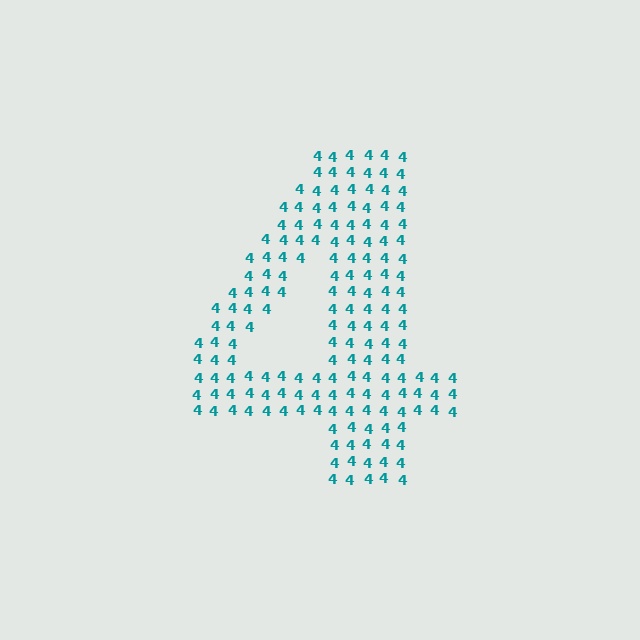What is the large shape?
The large shape is the digit 4.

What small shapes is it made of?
It is made of small digit 4's.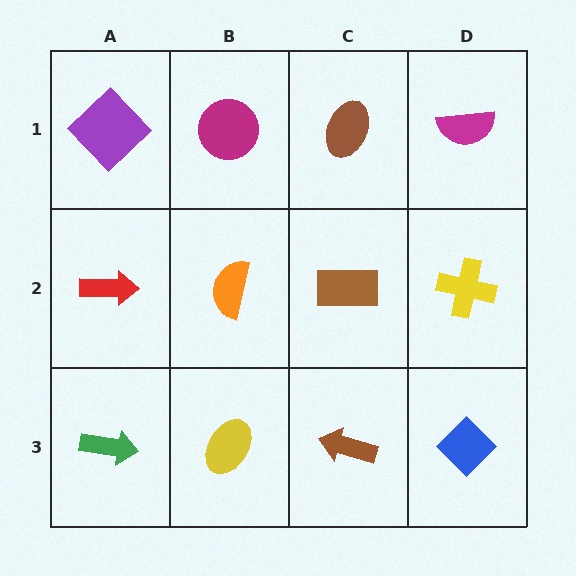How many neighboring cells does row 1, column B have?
3.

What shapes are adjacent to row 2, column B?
A magenta circle (row 1, column B), a yellow ellipse (row 3, column B), a red arrow (row 2, column A), a brown rectangle (row 2, column C).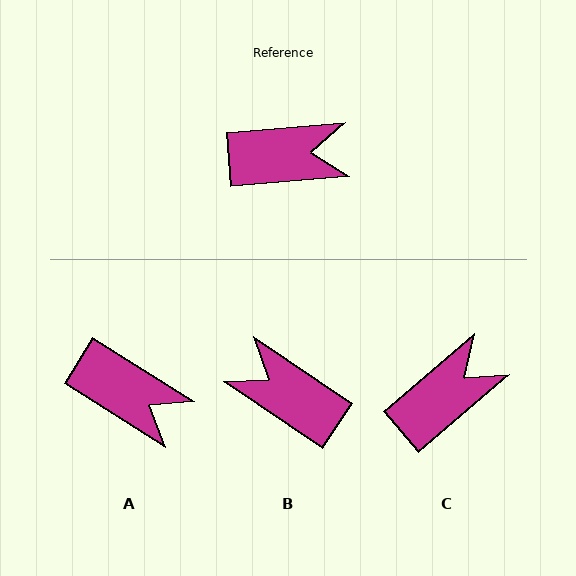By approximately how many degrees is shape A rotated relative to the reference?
Approximately 37 degrees clockwise.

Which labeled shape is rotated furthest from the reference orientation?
B, about 142 degrees away.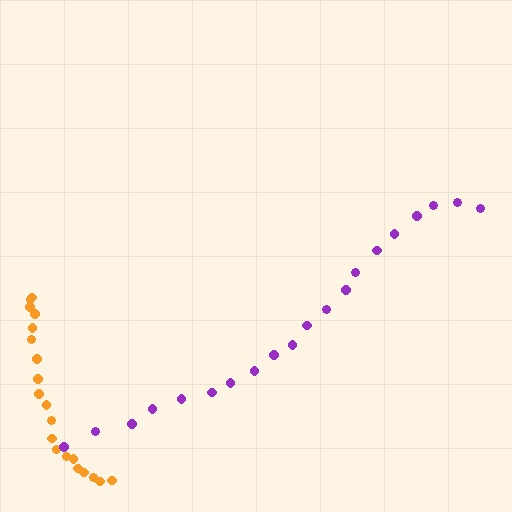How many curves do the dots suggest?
There are 2 distinct paths.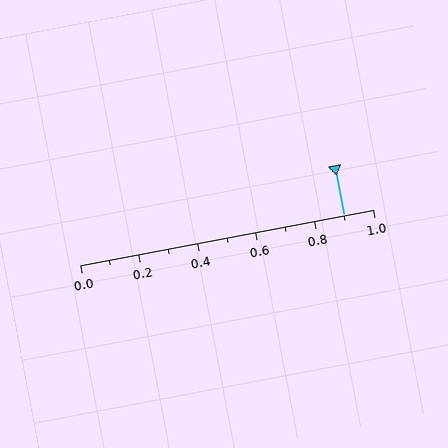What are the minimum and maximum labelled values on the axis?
The axis runs from 0.0 to 1.0.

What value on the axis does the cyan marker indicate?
The marker indicates approximately 0.9.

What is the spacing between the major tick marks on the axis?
The major ticks are spaced 0.2 apart.